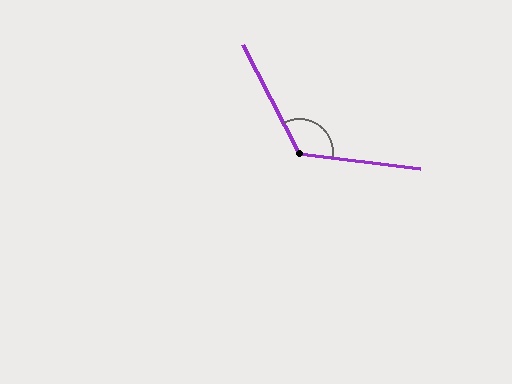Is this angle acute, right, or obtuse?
It is obtuse.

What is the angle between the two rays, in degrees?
Approximately 124 degrees.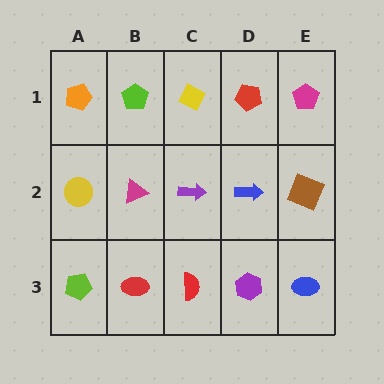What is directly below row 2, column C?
A red semicircle.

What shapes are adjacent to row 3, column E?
A brown square (row 2, column E), a purple hexagon (row 3, column D).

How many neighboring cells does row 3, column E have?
2.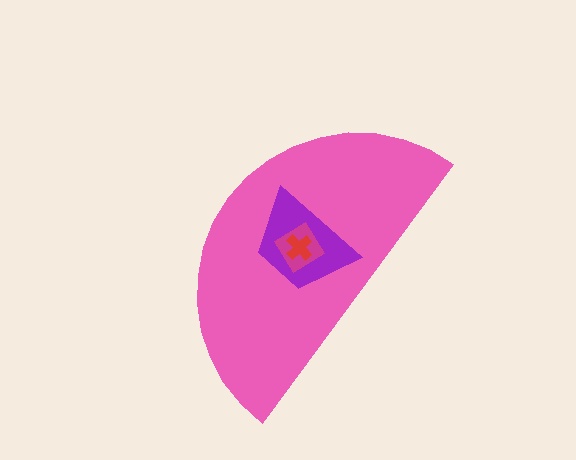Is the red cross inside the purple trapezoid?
Yes.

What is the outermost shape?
The pink semicircle.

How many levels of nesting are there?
4.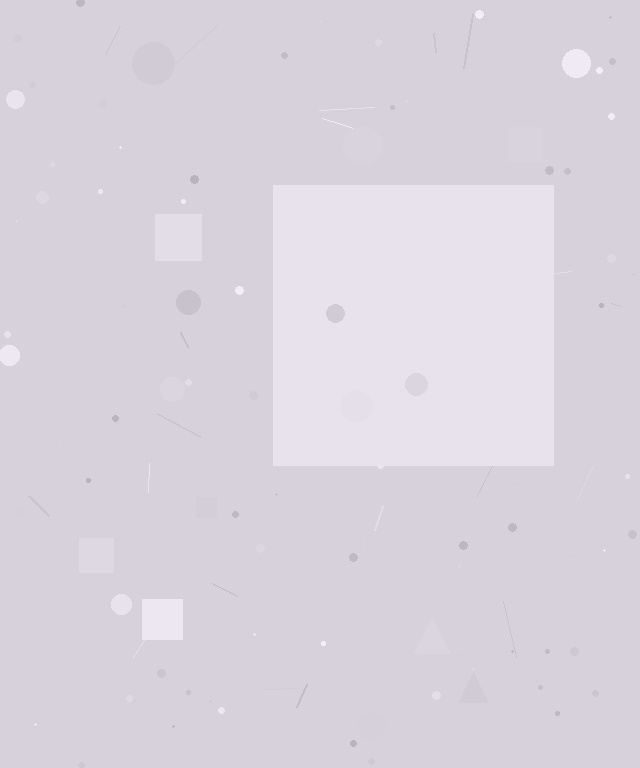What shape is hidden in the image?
A square is hidden in the image.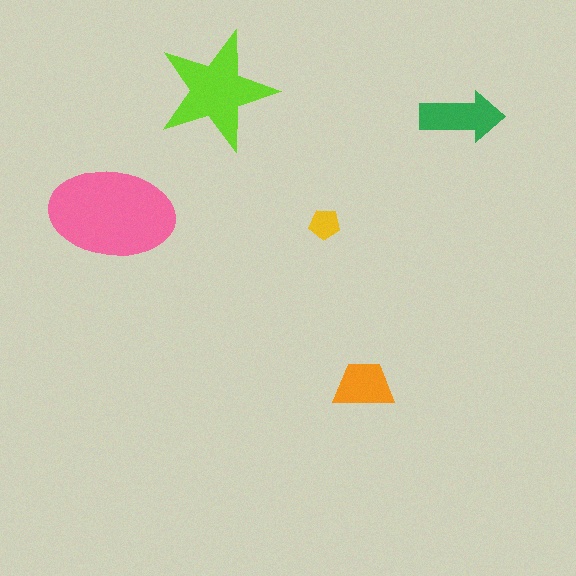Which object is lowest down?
The orange trapezoid is bottommost.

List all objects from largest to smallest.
The pink ellipse, the lime star, the green arrow, the orange trapezoid, the yellow pentagon.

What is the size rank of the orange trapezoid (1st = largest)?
4th.